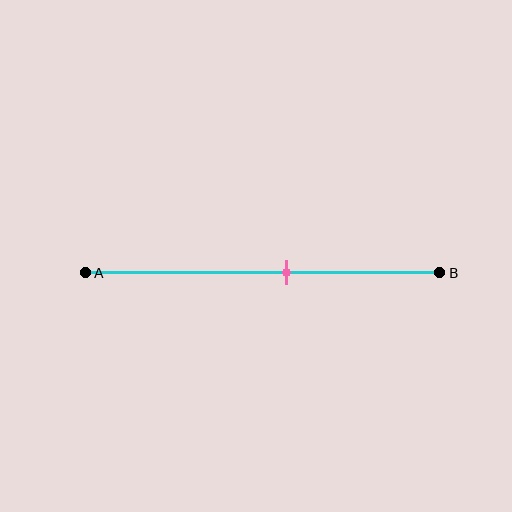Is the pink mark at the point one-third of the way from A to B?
No, the mark is at about 55% from A, not at the 33% one-third point.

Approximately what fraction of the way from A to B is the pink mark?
The pink mark is approximately 55% of the way from A to B.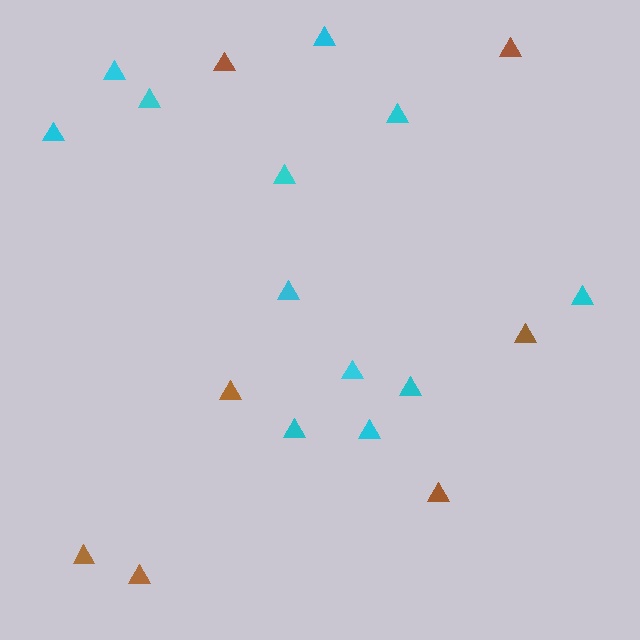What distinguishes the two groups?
There are 2 groups: one group of brown triangles (7) and one group of cyan triangles (12).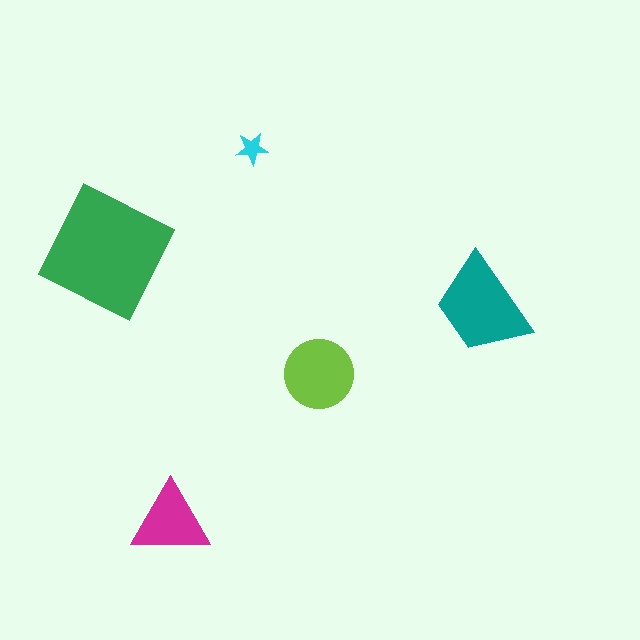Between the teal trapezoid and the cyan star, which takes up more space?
The teal trapezoid.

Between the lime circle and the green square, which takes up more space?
The green square.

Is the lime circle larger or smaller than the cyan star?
Larger.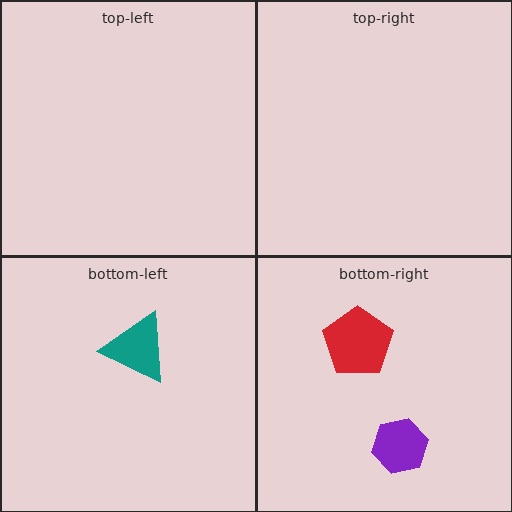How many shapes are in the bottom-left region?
1.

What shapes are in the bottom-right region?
The purple hexagon, the red pentagon.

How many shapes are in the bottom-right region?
2.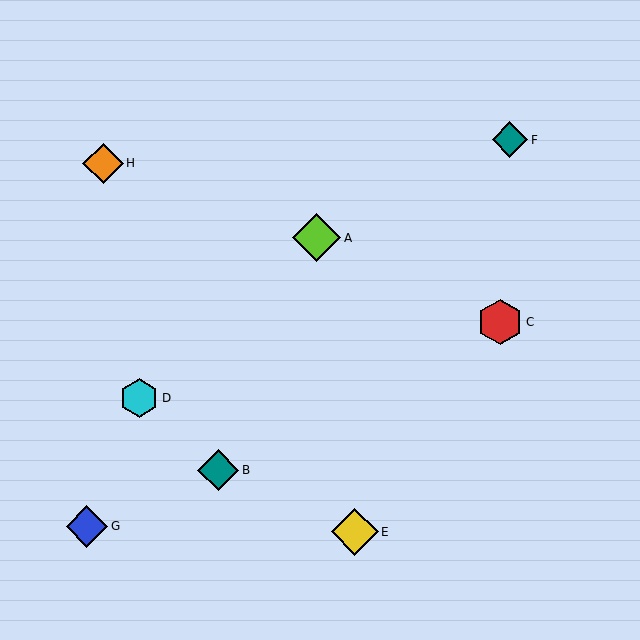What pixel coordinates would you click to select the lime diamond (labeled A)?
Click at (317, 238) to select the lime diamond A.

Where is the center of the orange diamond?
The center of the orange diamond is at (103, 163).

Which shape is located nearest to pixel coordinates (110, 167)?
The orange diamond (labeled H) at (103, 163) is nearest to that location.